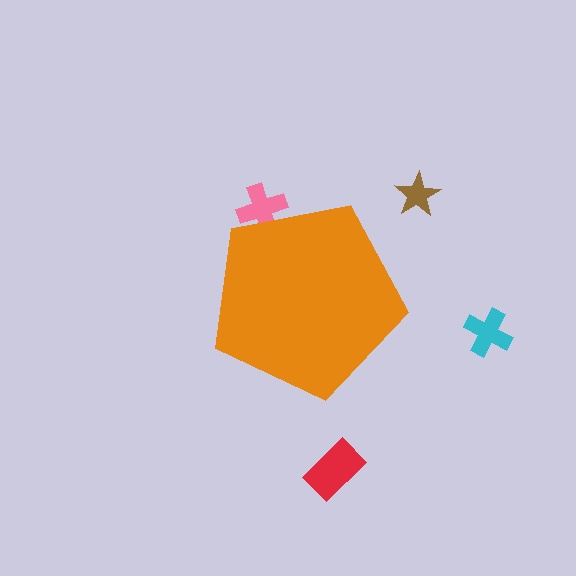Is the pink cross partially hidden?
Yes, the pink cross is partially hidden behind the orange pentagon.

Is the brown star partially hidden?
No, the brown star is fully visible.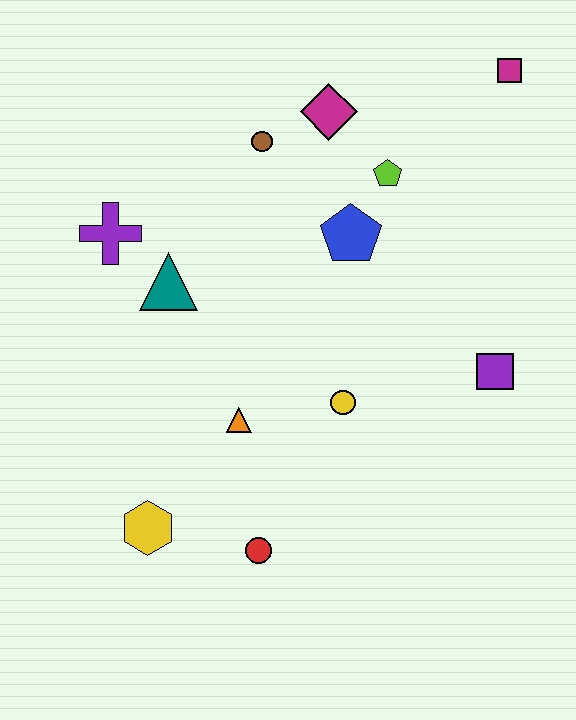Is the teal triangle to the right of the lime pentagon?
No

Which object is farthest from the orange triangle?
The magenta square is farthest from the orange triangle.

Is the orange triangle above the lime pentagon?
No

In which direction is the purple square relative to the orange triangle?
The purple square is to the right of the orange triangle.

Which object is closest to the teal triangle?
The purple cross is closest to the teal triangle.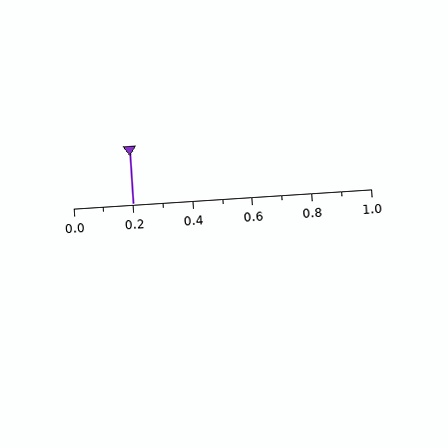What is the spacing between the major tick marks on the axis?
The major ticks are spaced 0.2 apart.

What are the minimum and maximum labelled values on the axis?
The axis runs from 0.0 to 1.0.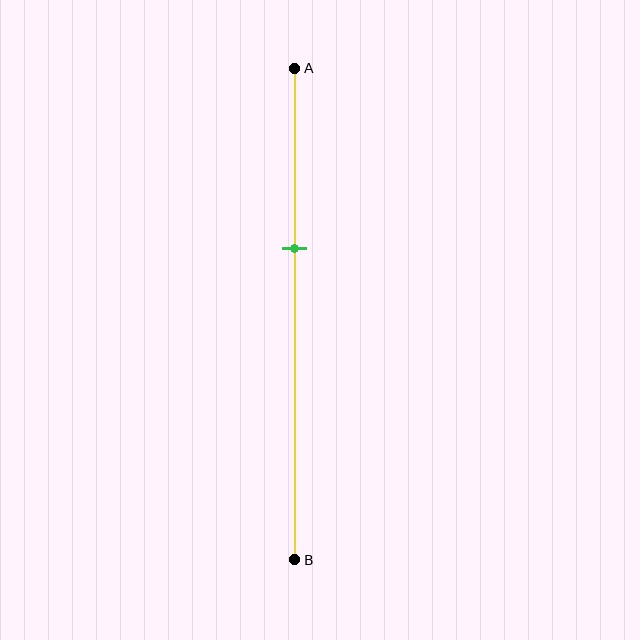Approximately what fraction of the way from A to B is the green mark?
The green mark is approximately 35% of the way from A to B.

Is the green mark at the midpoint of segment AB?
No, the mark is at about 35% from A, not at the 50% midpoint.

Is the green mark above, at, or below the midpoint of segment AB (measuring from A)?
The green mark is above the midpoint of segment AB.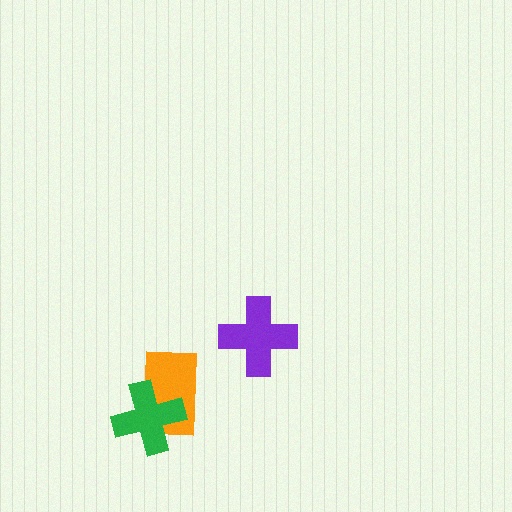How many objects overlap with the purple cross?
0 objects overlap with the purple cross.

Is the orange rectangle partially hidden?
Yes, it is partially covered by another shape.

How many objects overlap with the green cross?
1 object overlaps with the green cross.